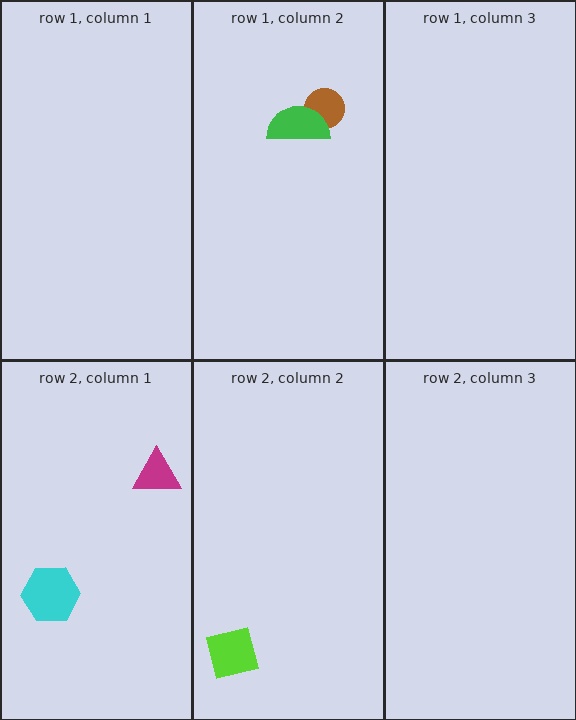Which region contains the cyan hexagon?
The row 2, column 1 region.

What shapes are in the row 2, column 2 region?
The lime square.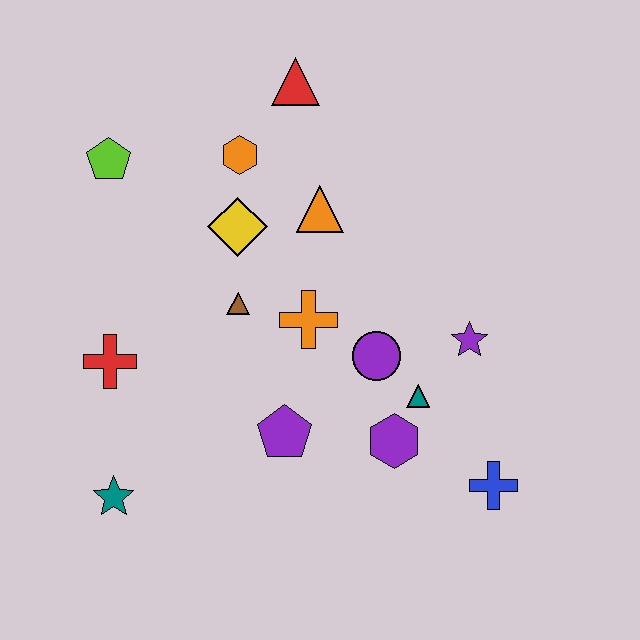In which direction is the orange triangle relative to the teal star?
The orange triangle is above the teal star.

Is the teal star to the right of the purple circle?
No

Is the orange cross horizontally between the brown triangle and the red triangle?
No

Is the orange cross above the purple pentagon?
Yes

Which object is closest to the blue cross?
The purple hexagon is closest to the blue cross.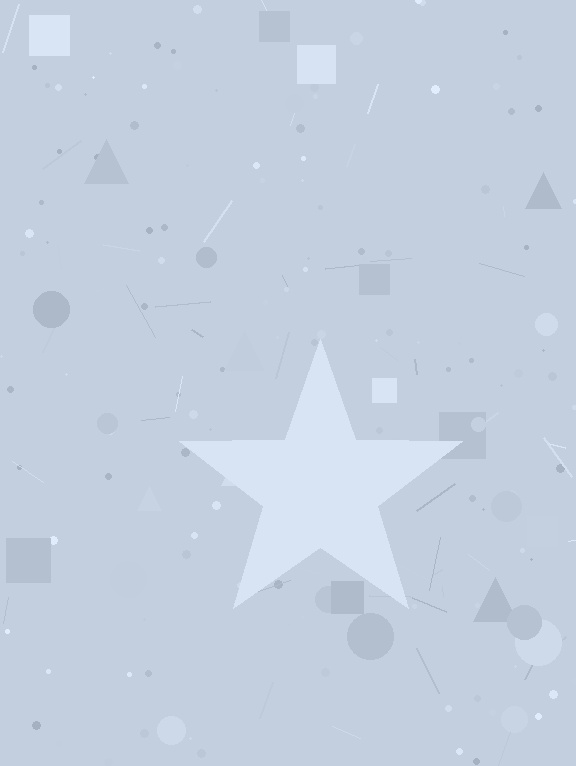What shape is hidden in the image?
A star is hidden in the image.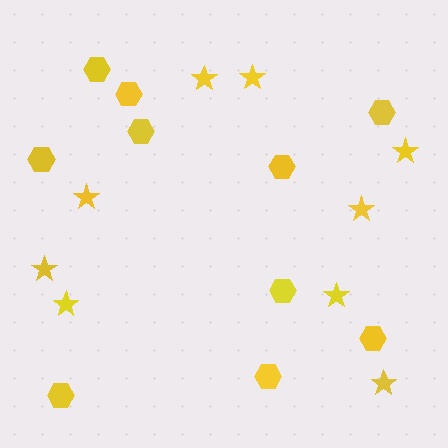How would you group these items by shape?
There are 2 groups: one group of stars (9) and one group of hexagons (10).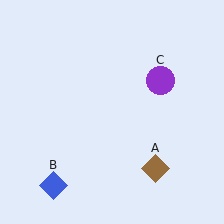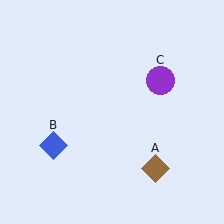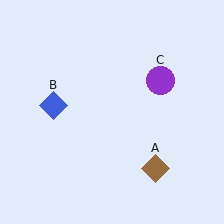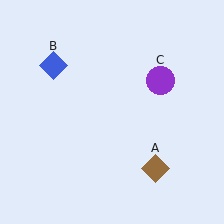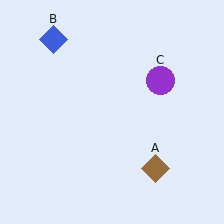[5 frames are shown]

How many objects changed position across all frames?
1 object changed position: blue diamond (object B).